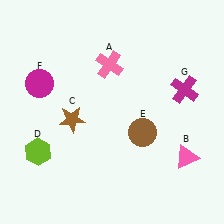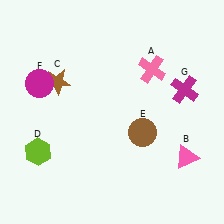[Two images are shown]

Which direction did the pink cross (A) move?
The pink cross (A) moved right.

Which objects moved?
The objects that moved are: the pink cross (A), the brown star (C).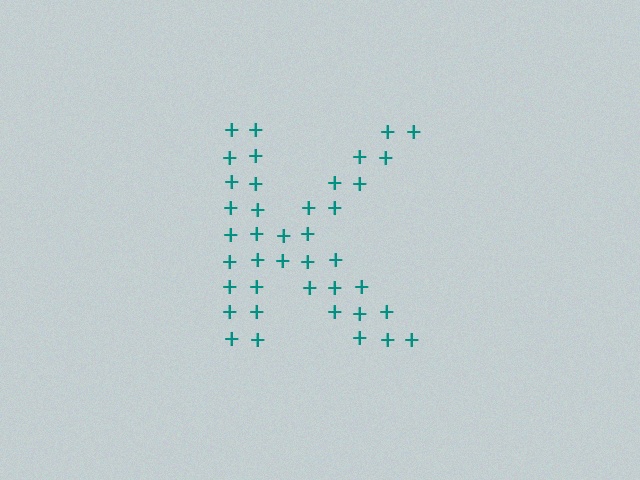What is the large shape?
The large shape is the letter K.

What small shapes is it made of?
It is made of small plus signs.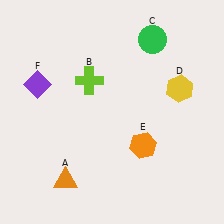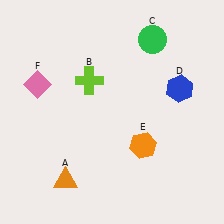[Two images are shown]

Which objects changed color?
D changed from yellow to blue. F changed from purple to pink.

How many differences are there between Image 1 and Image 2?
There are 2 differences between the two images.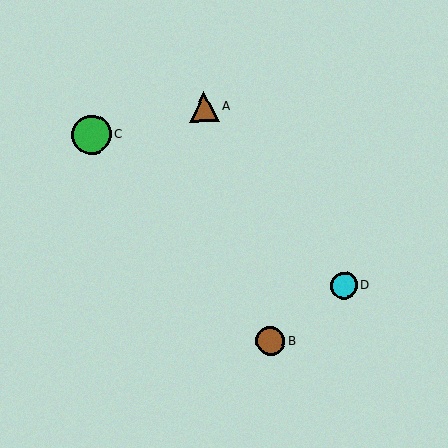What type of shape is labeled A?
Shape A is a brown triangle.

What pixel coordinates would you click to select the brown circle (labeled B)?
Click at (271, 341) to select the brown circle B.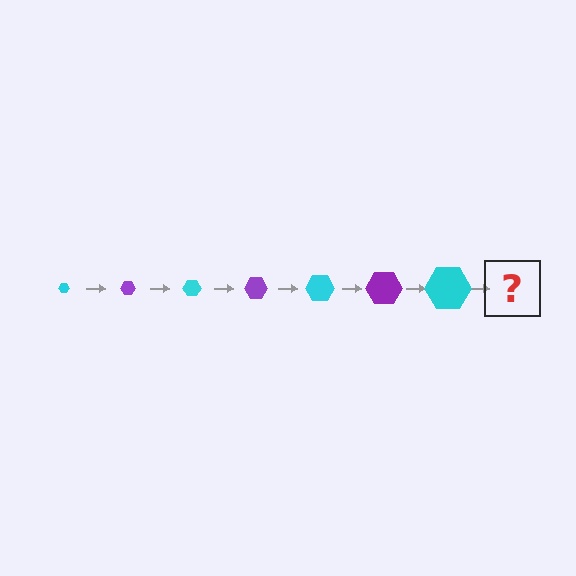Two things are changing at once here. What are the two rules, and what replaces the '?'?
The two rules are that the hexagon grows larger each step and the color cycles through cyan and purple. The '?' should be a purple hexagon, larger than the previous one.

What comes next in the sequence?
The next element should be a purple hexagon, larger than the previous one.